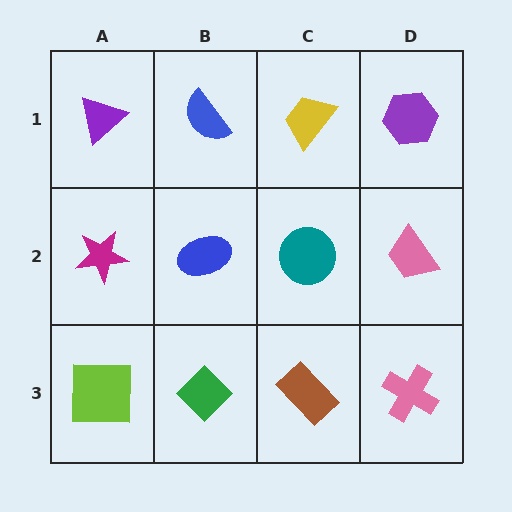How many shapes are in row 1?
4 shapes.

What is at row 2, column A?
A magenta star.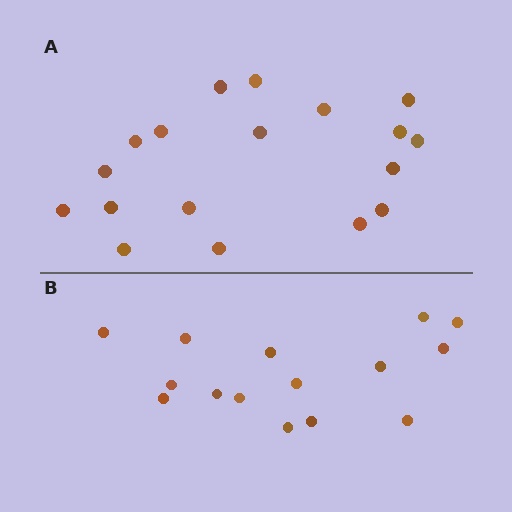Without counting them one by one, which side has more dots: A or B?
Region A (the top region) has more dots.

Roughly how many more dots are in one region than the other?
Region A has just a few more — roughly 2 or 3 more dots than region B.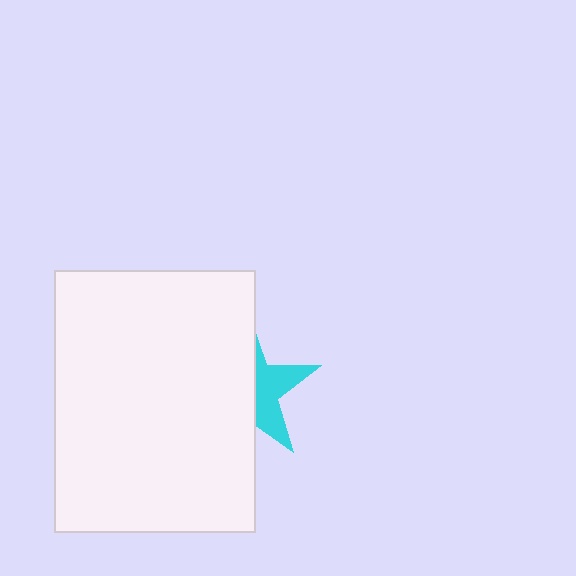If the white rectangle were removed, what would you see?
You would see the complete cyan star.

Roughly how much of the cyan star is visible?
A small part of it is visible (roughly 40%).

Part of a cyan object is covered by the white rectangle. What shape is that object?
It is a star.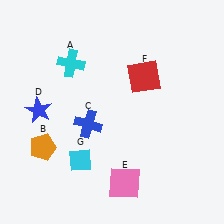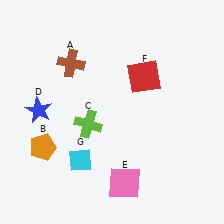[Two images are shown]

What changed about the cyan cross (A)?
In Image 1, A is cyan. In Image 2, it changed to brown.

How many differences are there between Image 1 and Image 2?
There are 2 differences between the two images.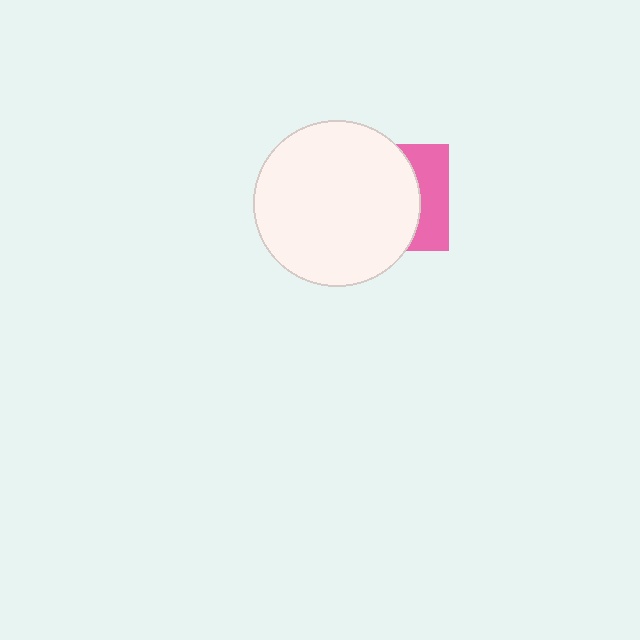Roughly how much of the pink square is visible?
A small part of it is visible (roughly 33%).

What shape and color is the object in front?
The object in front is a white circle.